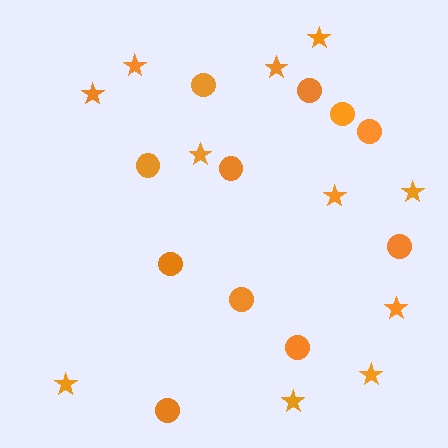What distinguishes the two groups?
There are 2 groups: one group of stars (11) and one group of circles (11).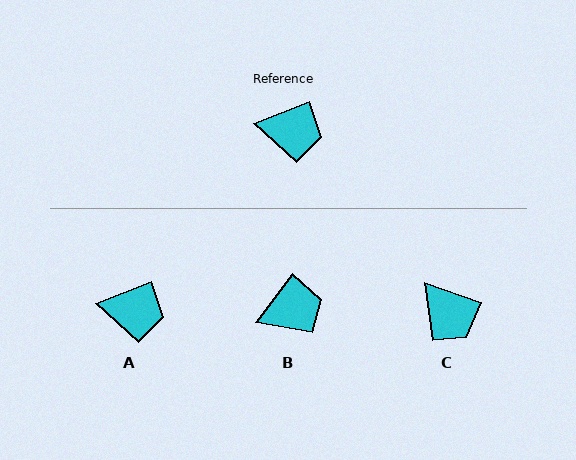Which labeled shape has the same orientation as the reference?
A.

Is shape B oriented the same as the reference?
No, it is off by about 31 degrees.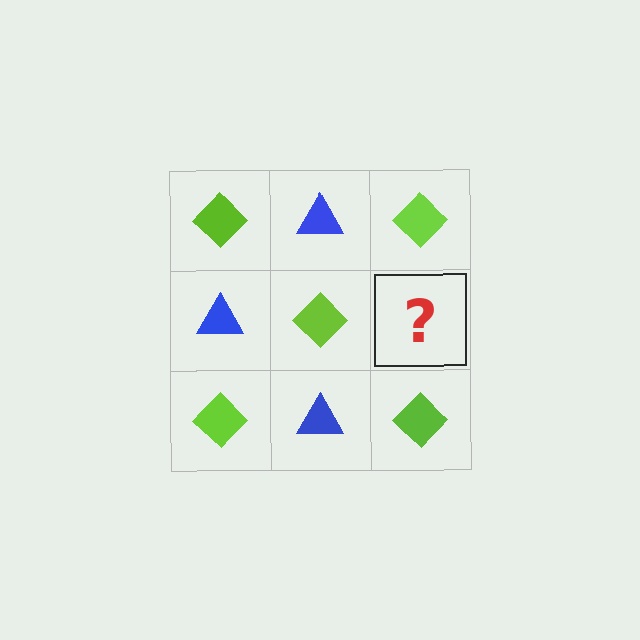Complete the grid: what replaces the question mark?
The question mark should be replaced with a blue triangle.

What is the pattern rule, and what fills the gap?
The rule is that it alternates lime diamond and blue triangle in a checkerboard pattern. The gap should be filled with a blue triangle.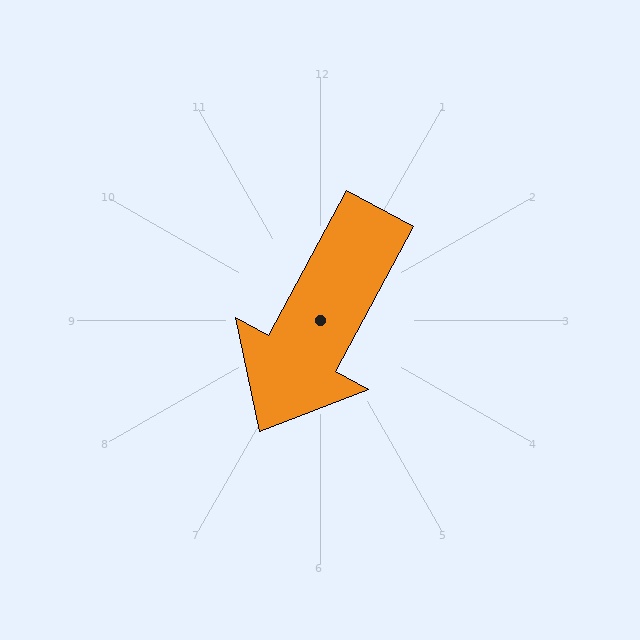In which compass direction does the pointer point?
Southwest.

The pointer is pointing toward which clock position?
Roughly 7 o'clock.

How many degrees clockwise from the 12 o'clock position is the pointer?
Approximately 208 degrees.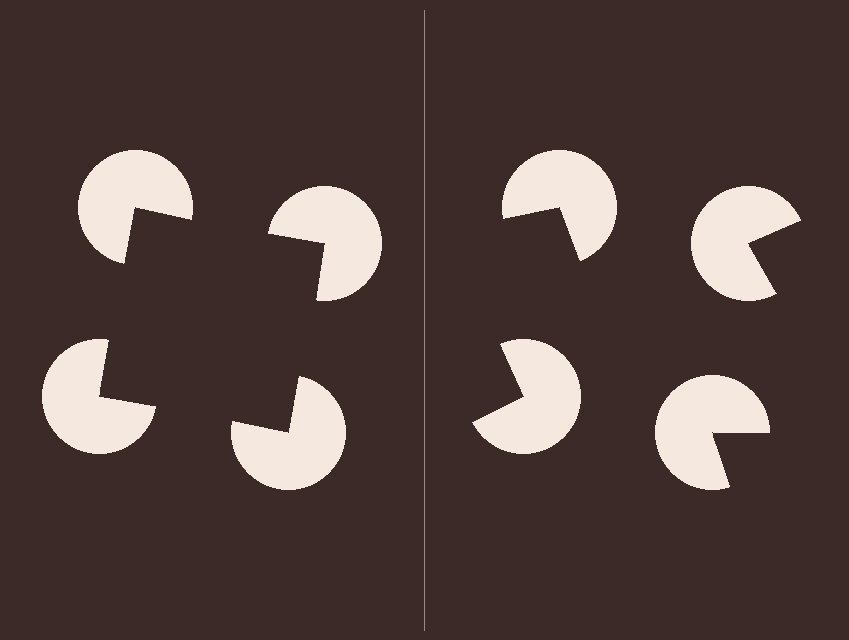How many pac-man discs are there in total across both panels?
8 — 4 on each side.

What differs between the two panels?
The pac-man discs are positioned identically on both sides; only the wedge orientations differ. On the left they align to a square; on the right they are misaligned.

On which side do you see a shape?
An illusory square appears on the left side. On the right side the wedge cuts are rotated, so no coherent shape forms.